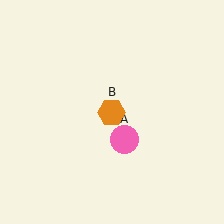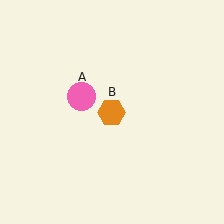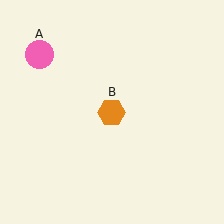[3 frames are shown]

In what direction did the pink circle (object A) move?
The pink circle (object A) moved up and to the left.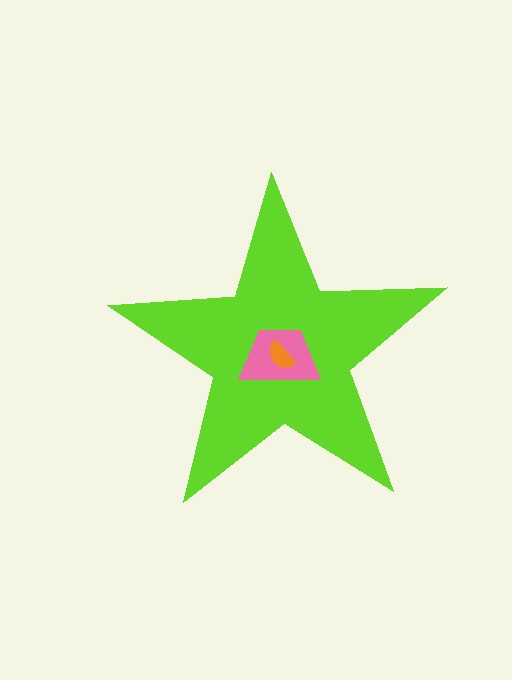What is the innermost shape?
The orange semicircle.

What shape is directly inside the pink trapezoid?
The orange semicircle.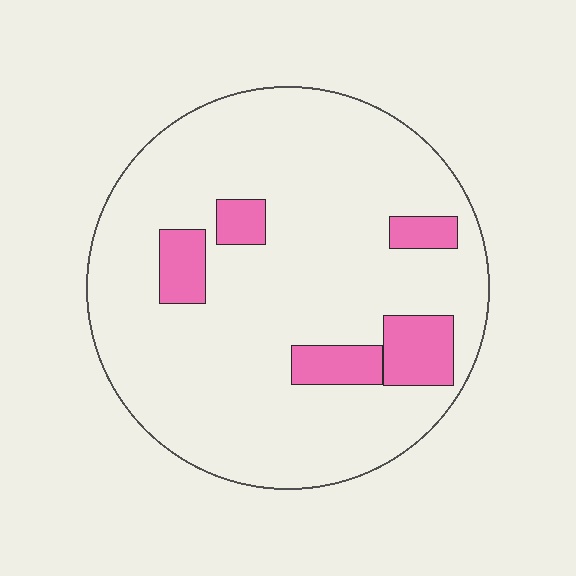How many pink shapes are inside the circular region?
5.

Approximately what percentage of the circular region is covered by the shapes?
Approximately 15%.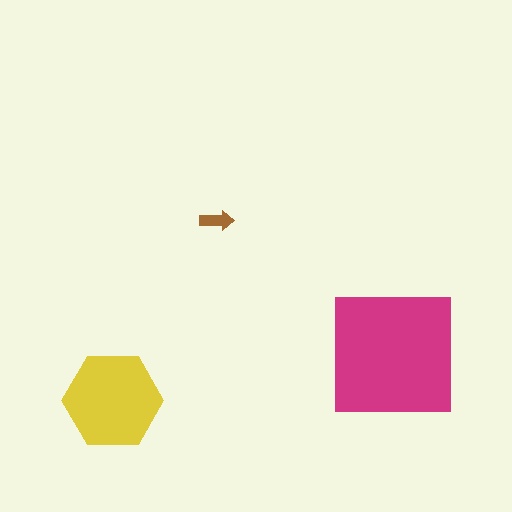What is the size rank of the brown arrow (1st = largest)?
3rd.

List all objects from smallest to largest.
The brown arrow, the yellow hexagon, the magenta square.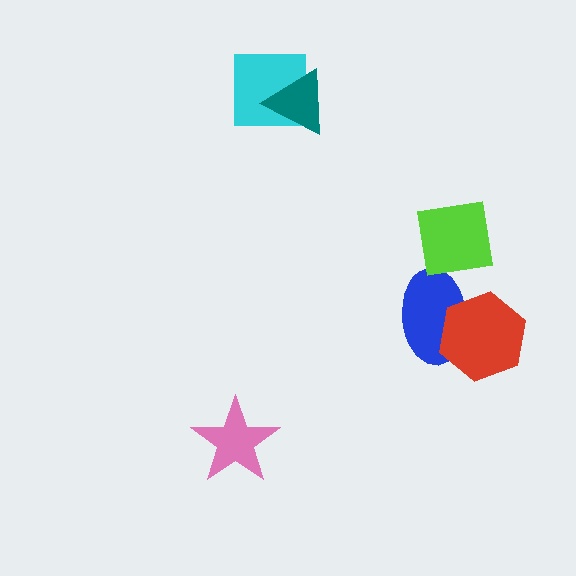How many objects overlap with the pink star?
0 objects overlap with the pink star.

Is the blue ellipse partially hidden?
Yes, it is partially covered by another shape.